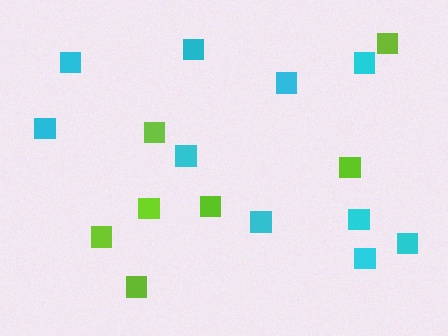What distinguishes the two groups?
There are 2 groups: one group of lime squares (7) and one group of cyan squares (10).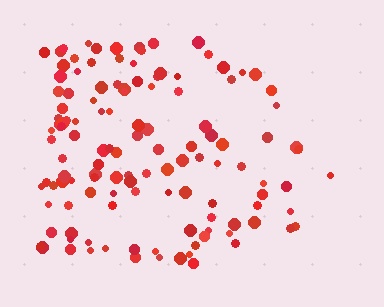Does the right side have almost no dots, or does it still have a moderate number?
Still a moderate number, just noticeably fewer than the left.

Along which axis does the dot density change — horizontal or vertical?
Horizontal.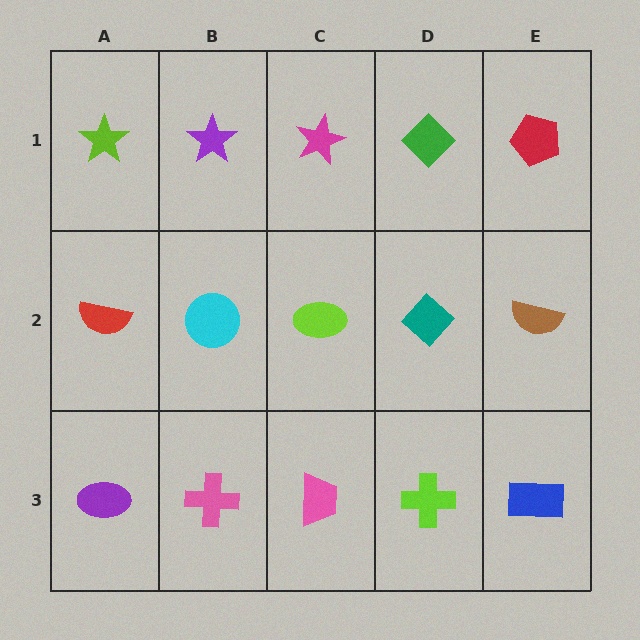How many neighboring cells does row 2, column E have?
3.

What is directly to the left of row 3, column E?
A lime cross.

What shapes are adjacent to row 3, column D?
A teal diamond (row 2, column D), a pink trapezoid (row 3, column C), a blue rectangle (row 3, column E).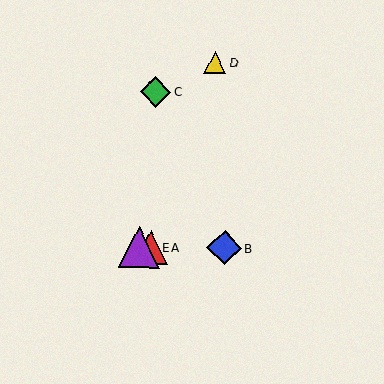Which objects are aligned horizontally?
Objects A, B, E are aligned horizontally.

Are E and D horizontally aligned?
No, E is at y≈247 and D is at y≈63.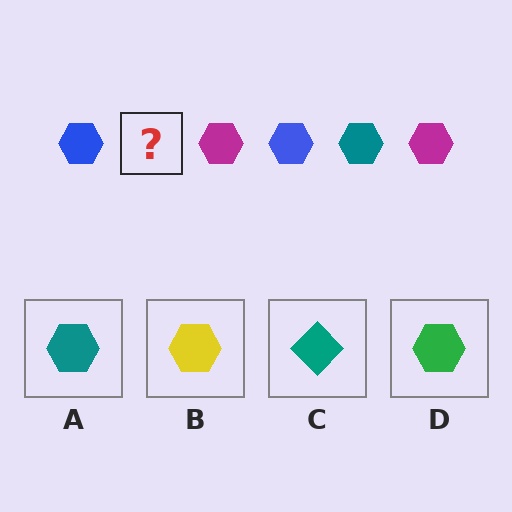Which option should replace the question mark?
Option A.